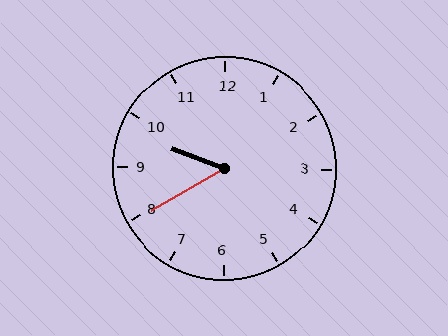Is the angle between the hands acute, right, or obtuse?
It is acute.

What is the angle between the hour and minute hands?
Approximately 50 degrees.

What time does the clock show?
9:40.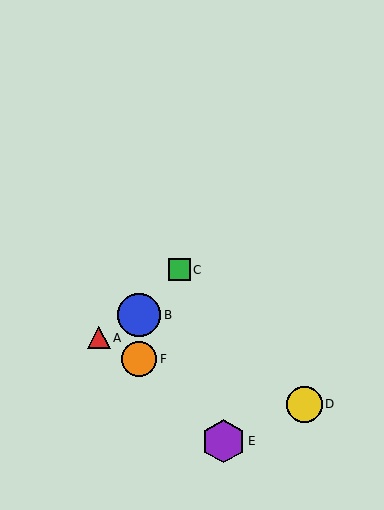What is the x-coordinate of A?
Object A is at x≈99.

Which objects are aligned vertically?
Objects B, F are aligned vertically.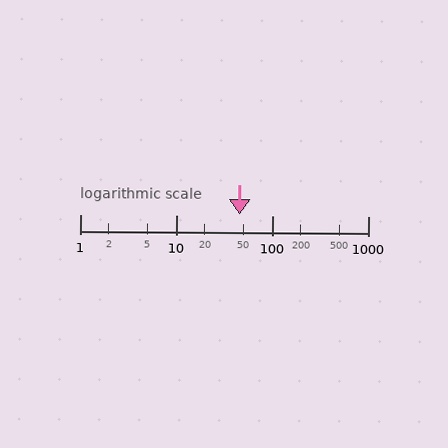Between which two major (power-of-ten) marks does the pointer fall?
The pointer is between 10 and 100.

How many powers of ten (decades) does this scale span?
The scale spans 3 decades, from 1 to 1000.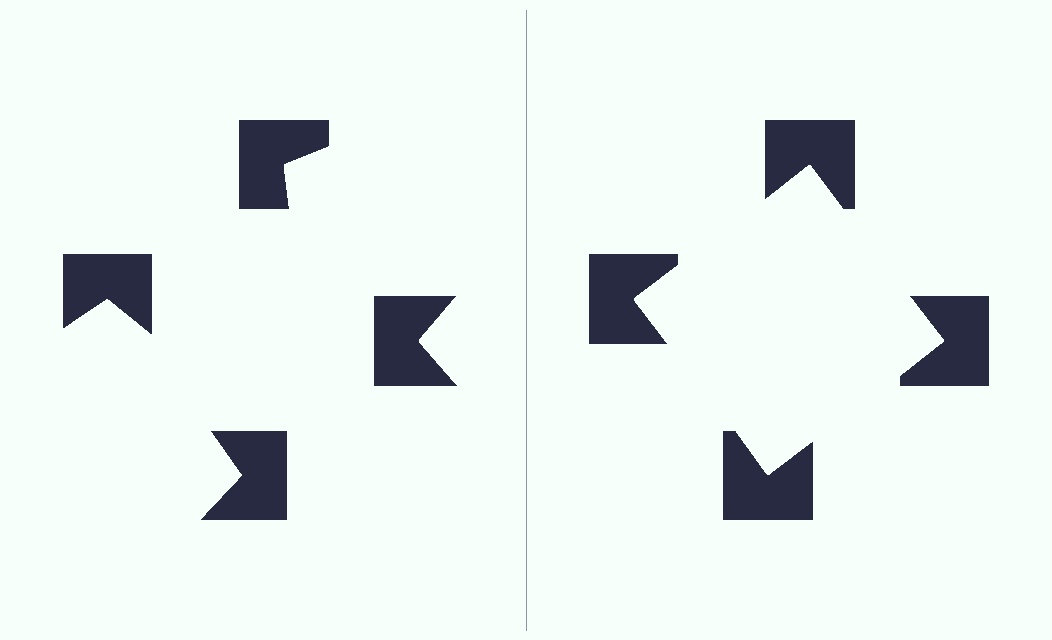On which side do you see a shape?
An illusory square appears on the right side. On the left side the wedge cuts are rotated, so no coherent shape forms.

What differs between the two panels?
The notched squares are positioned identically on both sides; only the wedge orientations differ. On the right they align to a square; on the left they are misaligned.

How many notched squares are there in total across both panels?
8 — 4 on each side.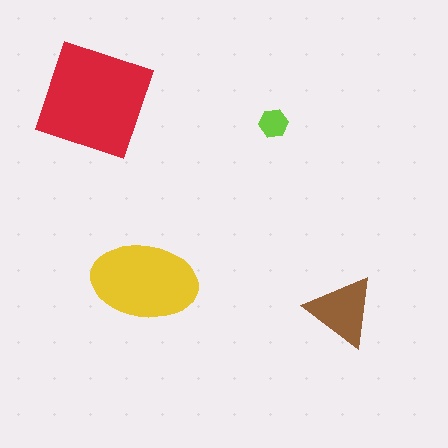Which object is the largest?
The red square.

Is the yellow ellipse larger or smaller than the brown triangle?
Larger.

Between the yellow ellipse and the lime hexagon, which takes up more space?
The yellow ellipse.